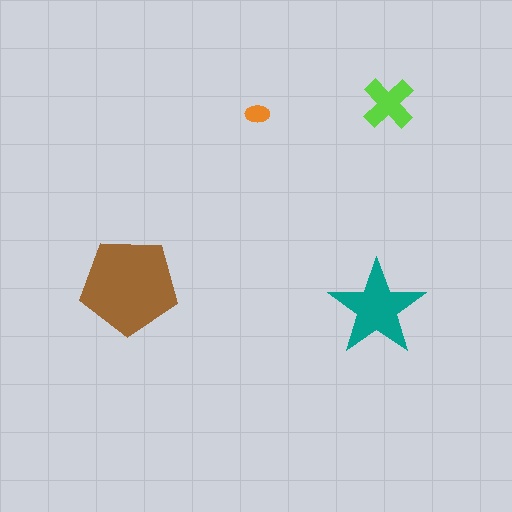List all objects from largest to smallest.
The brown pentagon, the teal star, the lime cross, the orange ellipse.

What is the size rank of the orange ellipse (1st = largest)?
4th.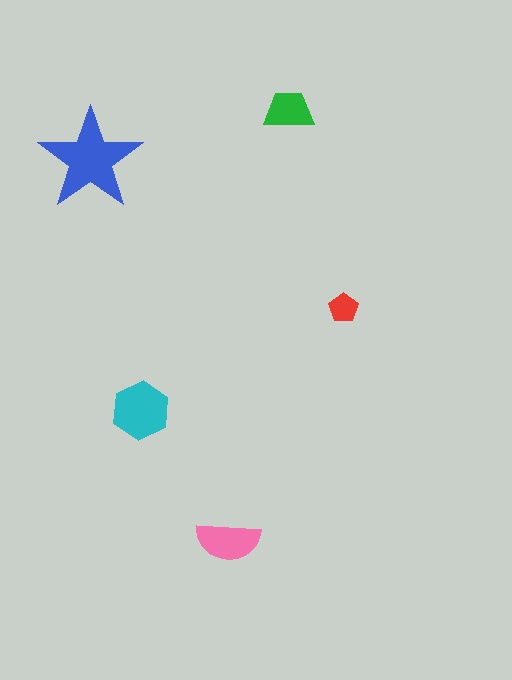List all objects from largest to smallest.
The blue star, the cyan hexagon, the pink semicircle, the green trapezoid, the red pentagon.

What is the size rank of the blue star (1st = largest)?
1st.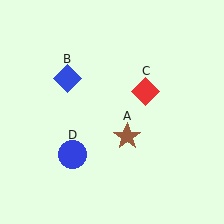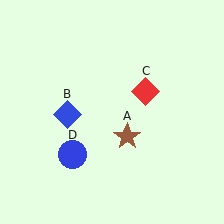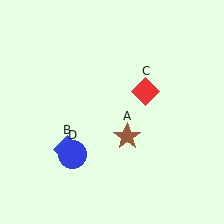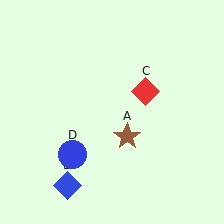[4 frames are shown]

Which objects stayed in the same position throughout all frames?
Brown star (object A) and red diamond (object C) and blue circle (object D) remained stationary.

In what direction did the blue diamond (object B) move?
The blue diamond (object B) moved down.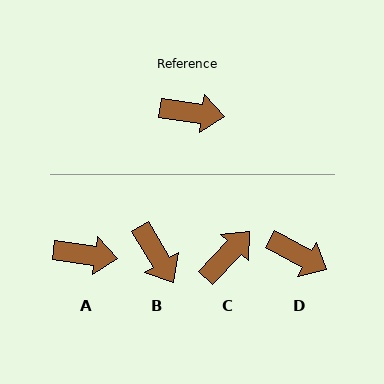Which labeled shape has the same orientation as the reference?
A.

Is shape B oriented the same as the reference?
No, it is off by about 52 degrees.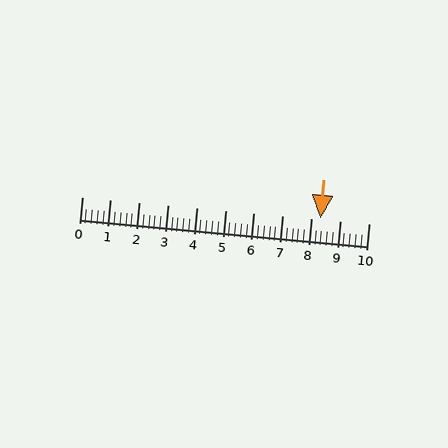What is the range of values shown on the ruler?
The ruler shows values from 0 to 10.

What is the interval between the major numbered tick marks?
The major tick marks are spaced 1 units apart.